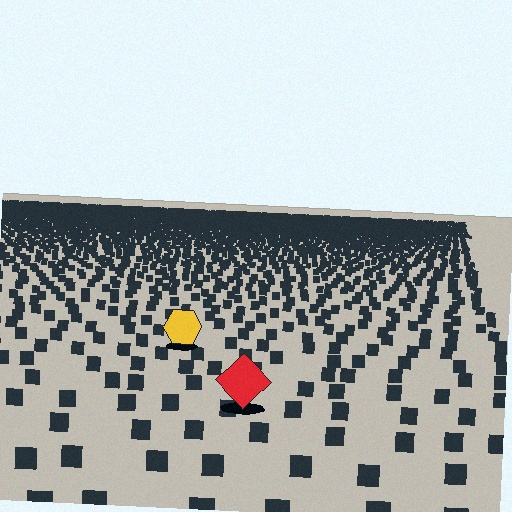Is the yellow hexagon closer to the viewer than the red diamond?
No. The red diamond is closer — you can tell from the texture gradient: the ground texture is coarser near it.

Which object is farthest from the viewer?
The yellow hexagon is farthest from the viewer. It appears smaller and the ground texture around it is denser.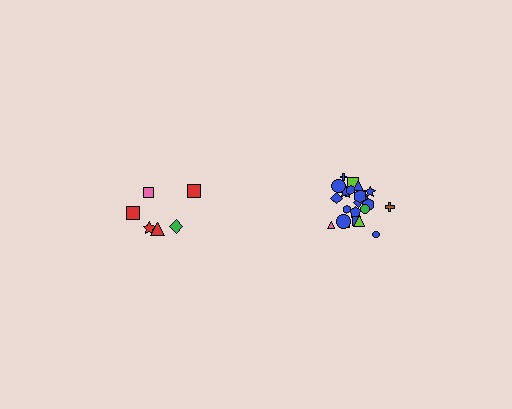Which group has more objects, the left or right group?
The right group.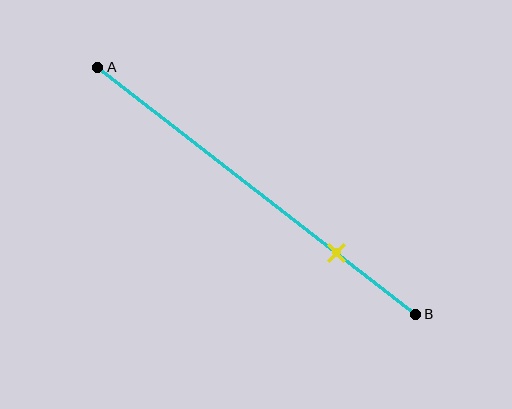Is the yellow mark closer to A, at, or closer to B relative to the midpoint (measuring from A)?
The yellow mark is closer to point B than the midpoint of segment AB.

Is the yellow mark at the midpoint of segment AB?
No, the mark is at about 75% from A, not at the 50% midpoint.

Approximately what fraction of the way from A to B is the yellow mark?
The yellow mark is approximately 75% of the way from A to B.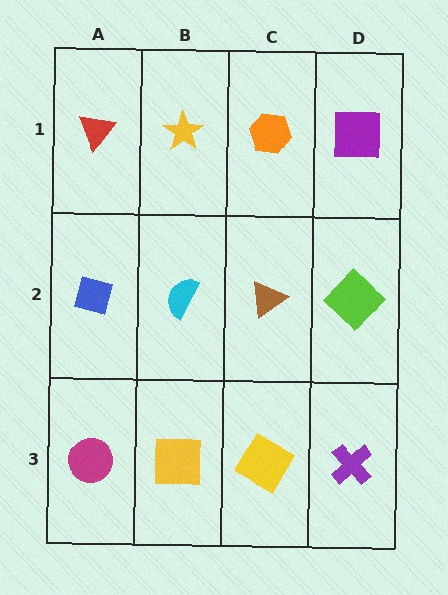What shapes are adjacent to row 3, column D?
A lime diamond (row 2, column D), a yellow square (row 3, column C).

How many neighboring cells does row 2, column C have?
4.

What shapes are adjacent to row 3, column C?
A brown triangle (row 2, column C), a yellow square (row 3, column B), a purple cross (row 3, column D).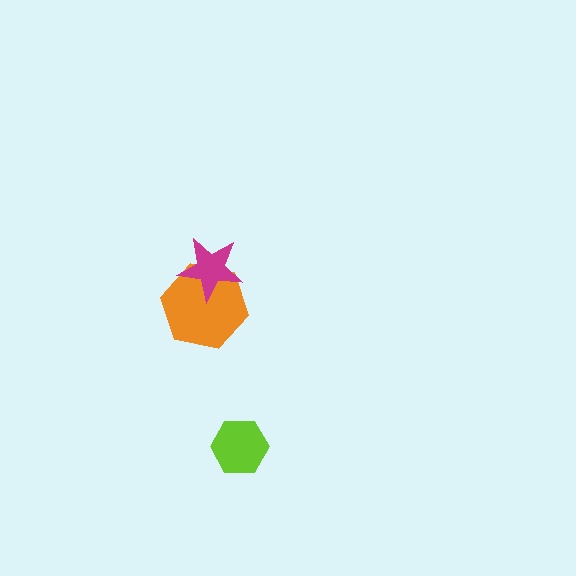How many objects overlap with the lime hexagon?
0 objects overlap with the lime hexagon.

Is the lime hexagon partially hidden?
No, no other shape covers it.